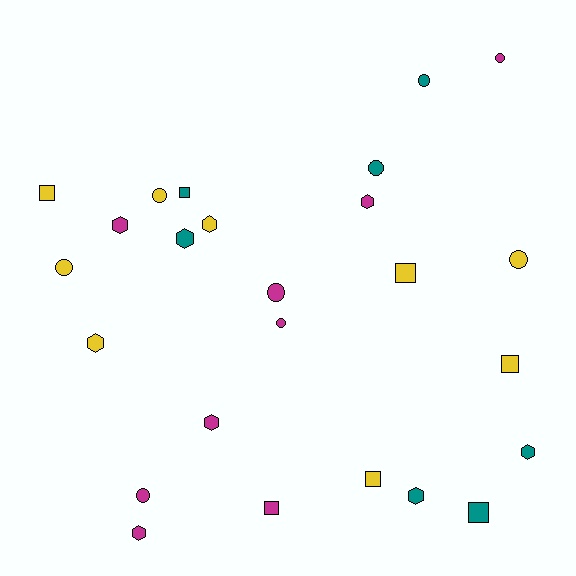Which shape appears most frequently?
Hexagon, with 9 objects.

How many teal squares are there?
There are 2 teal squares.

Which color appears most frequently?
Magenta, with 9 objects.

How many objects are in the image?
There are 25 objects.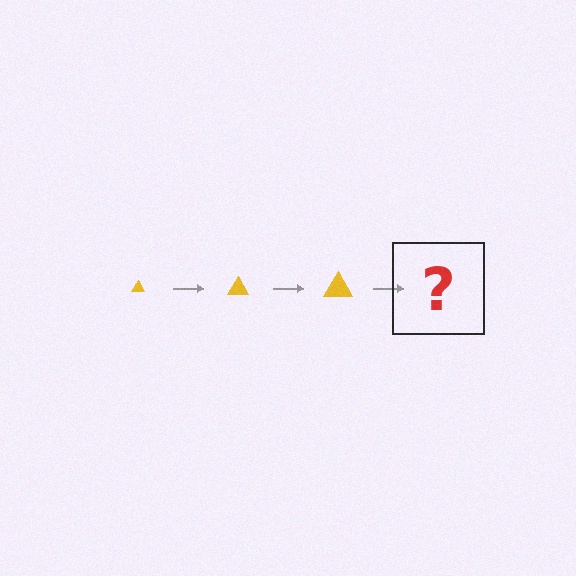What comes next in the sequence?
The next element should be a yellow triangle, larger than the previous one.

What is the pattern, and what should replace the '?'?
The pattern is that the triangle gets progressively larger each step. The '?' should be a yellow triangle, larger than the previous one.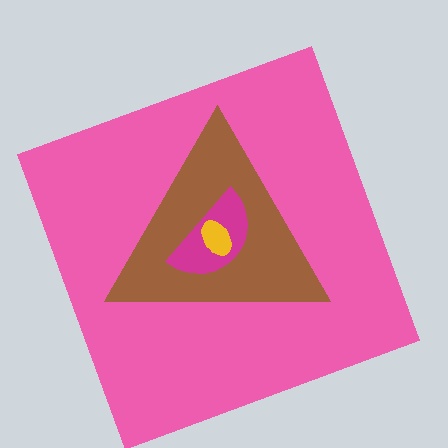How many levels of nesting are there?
4.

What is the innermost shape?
The yellow ellipse.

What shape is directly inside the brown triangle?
The magenta semicircle.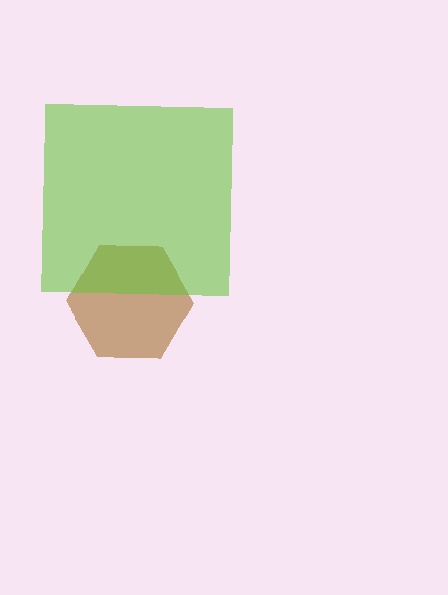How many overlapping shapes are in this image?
There are 2 overlapping shapes in the image.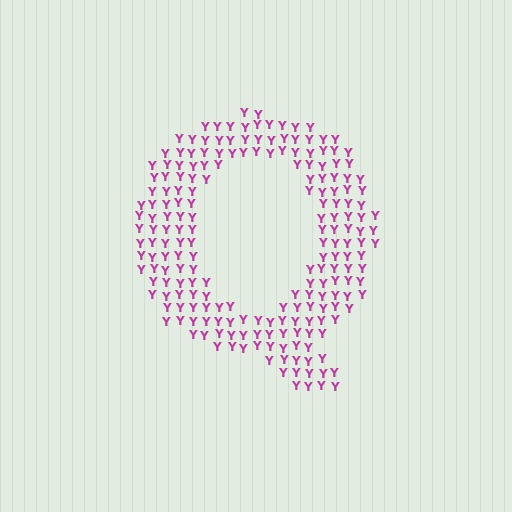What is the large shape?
The large shape is the letter Q.